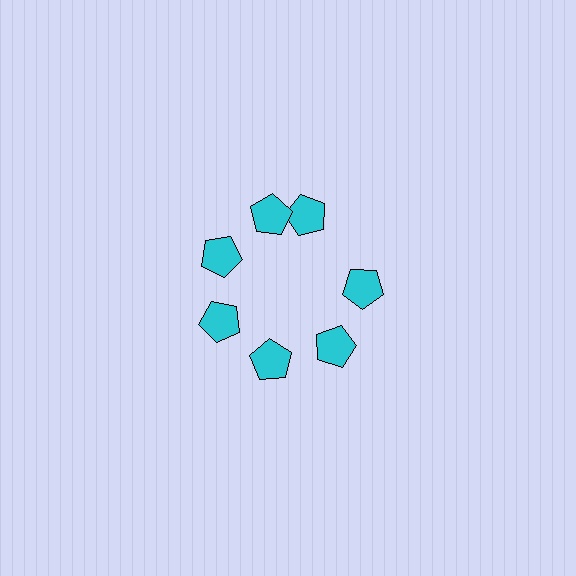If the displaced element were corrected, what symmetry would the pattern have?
It would have 7-fold rotational symmetry — the pattern would map onto itself every 51 degrees.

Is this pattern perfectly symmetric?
No. The 7 cyan pentagons are arranged in a ring, but one element near the 1 o'clock position is rotated out of alignment along the ring, breaking the 7-fold rotational symmetry.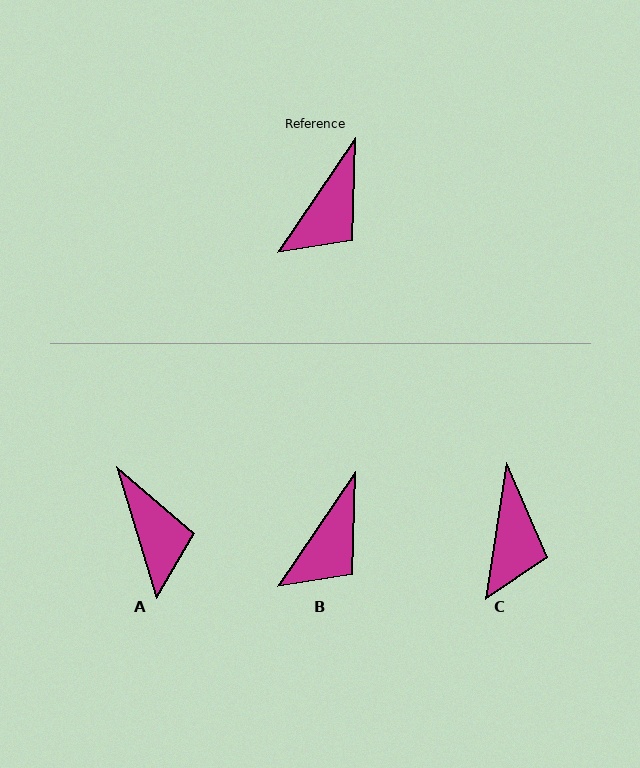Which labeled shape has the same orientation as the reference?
B.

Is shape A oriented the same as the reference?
No, it is off by about 51 degrees.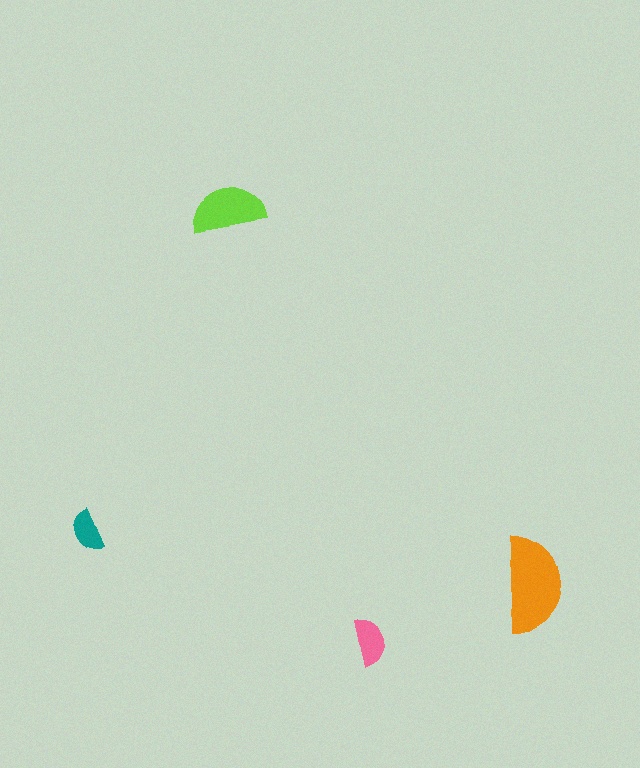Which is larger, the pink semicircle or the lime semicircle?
The lime one.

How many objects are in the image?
There are 4 objects in the image.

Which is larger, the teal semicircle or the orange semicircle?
The orange one.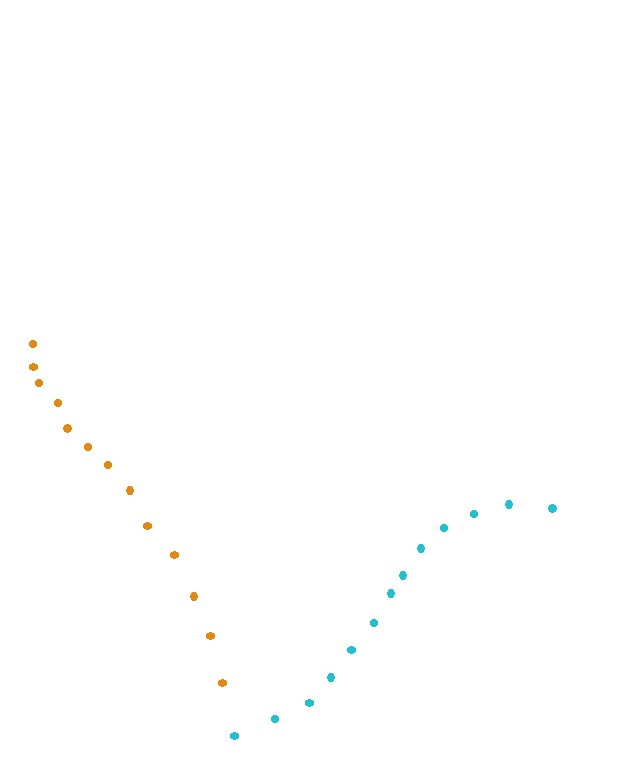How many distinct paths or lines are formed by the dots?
There are 2 distinct paths.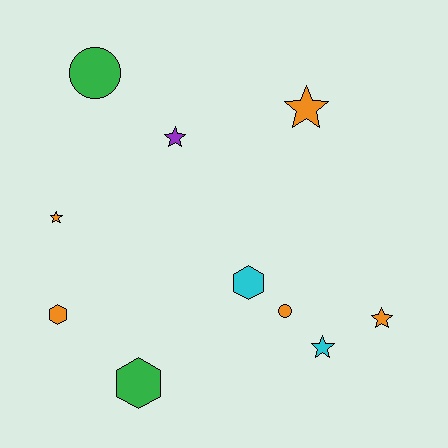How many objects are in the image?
There are 10 objects.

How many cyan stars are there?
There is 1 cyan star.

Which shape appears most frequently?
Star, with 5 objects.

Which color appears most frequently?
Orange, with 5 objects.